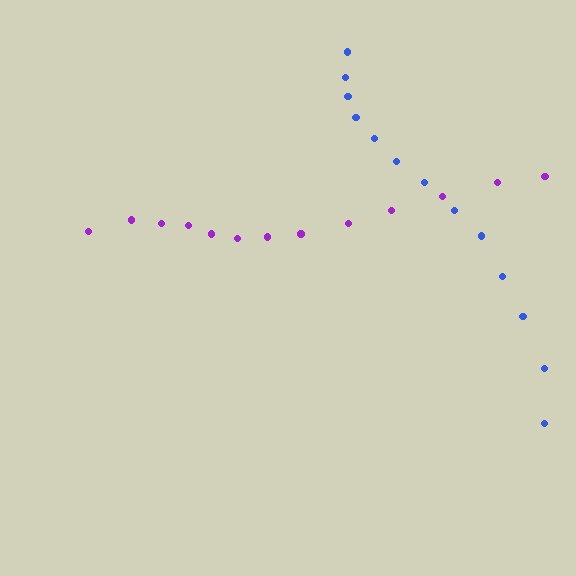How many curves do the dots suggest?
There are 2 distinct paths.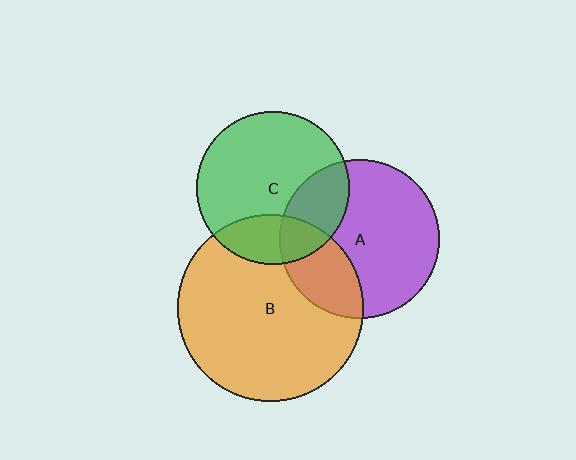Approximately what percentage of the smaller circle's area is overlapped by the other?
Approximately 25%.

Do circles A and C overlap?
Yes.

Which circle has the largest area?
Circle B (orange).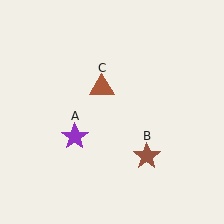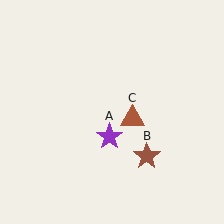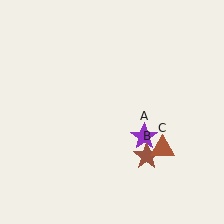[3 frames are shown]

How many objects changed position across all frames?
2 objects changed position: purple star (object A), brown triangle (object C).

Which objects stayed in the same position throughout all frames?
Brown star (object B) remained stationary.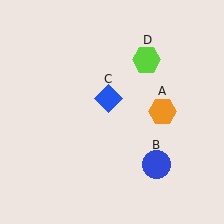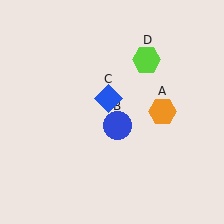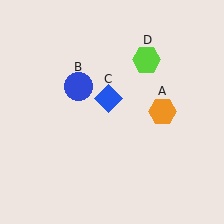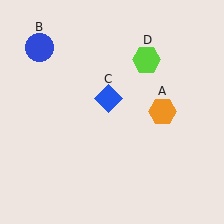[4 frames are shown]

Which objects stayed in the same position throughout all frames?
Orange hexagon (object A) and blue diamond (object C) and lime hexagon (object D) remained stationary.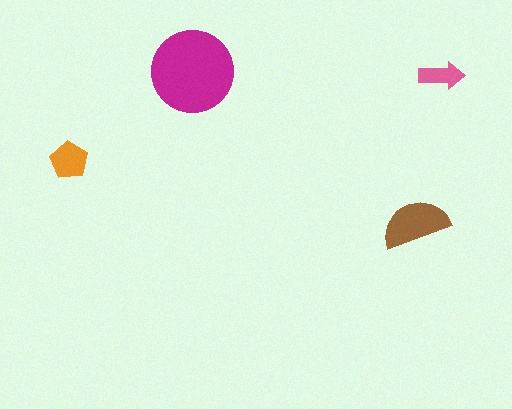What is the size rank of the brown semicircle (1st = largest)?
2nd.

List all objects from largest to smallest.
The magenta circle, the brown semicircle, the orange pentagon, the pink arrow.